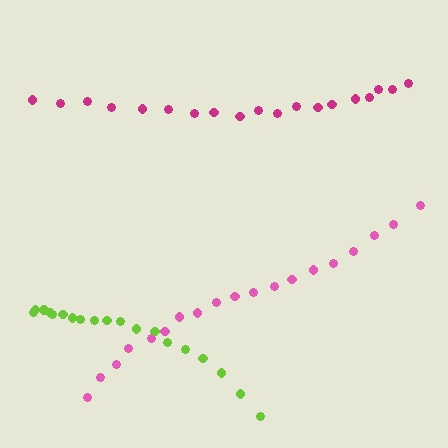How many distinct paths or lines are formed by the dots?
There are 3 distinct paths.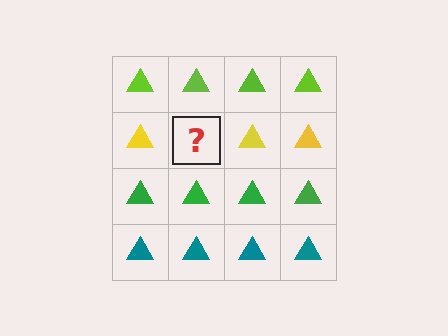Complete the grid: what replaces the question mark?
The question mark should be replaced with a yellow triangle.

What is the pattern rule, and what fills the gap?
The rule is that each row has a consistent color. The gap should be filled with a yellow triangle.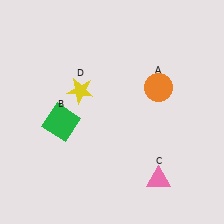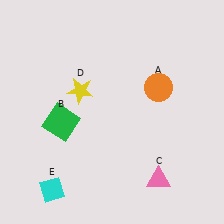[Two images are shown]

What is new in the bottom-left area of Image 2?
A cyan diamond (E) was added in the bottom-left area of Image 2.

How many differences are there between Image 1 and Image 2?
There is 1 difference between the two images.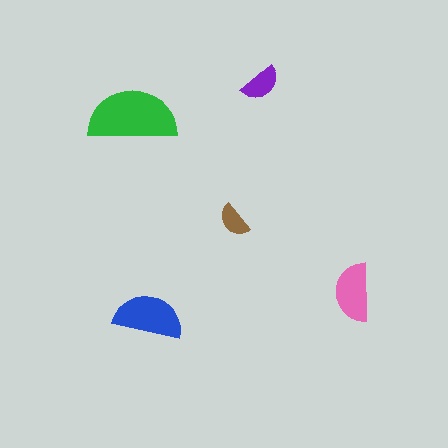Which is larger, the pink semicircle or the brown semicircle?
The pink one.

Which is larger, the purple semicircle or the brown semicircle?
The purple one.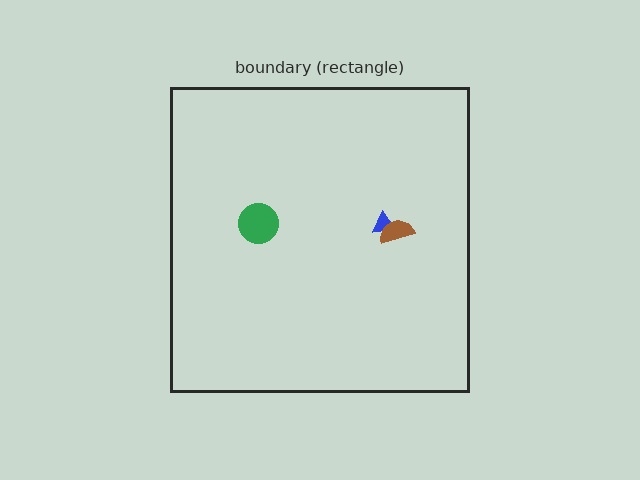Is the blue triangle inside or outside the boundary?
Inside.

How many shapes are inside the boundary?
3 inside, 0 outside.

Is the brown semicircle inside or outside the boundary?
Inside.